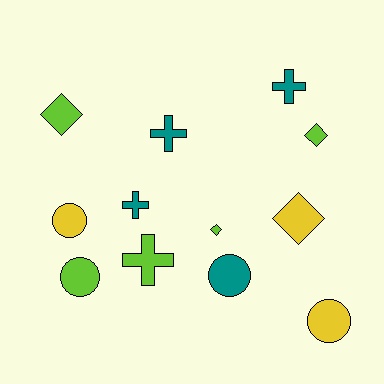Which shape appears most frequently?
Cross, with 4 objects.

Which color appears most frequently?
Lime, with 5 objects.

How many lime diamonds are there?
There are 3 lime diamonds.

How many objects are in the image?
There are 12 objects.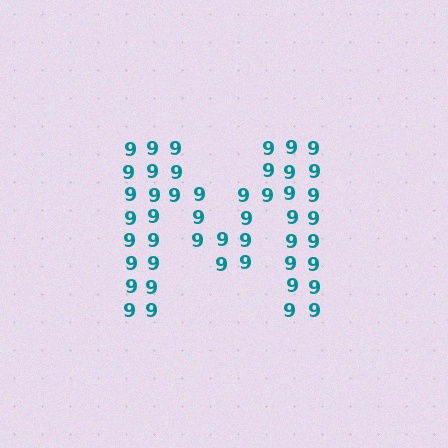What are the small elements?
The small elements are digit 9's.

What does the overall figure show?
The overall figure shows the letter M.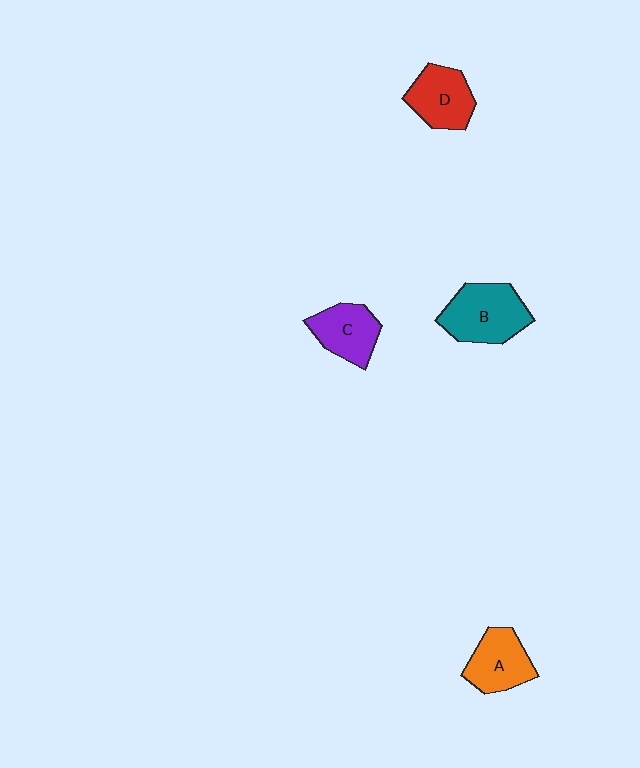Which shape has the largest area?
Shape B (teal).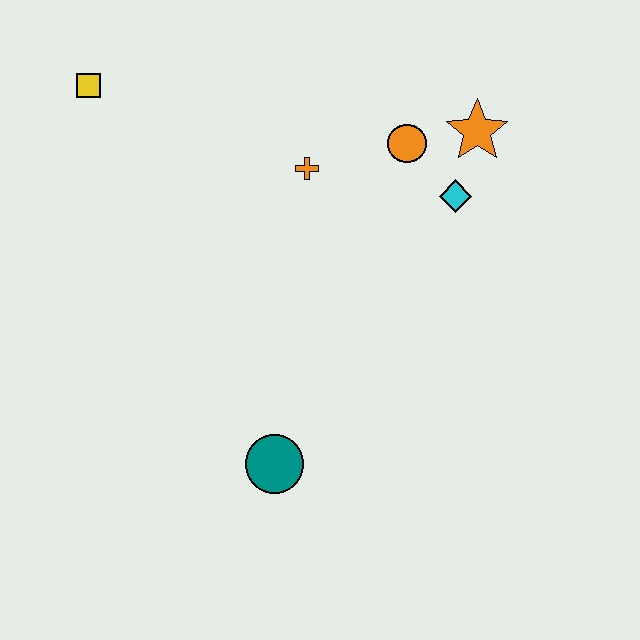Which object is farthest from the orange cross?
The teal circle is farthest from the orange cross.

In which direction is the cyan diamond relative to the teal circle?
The cyan diamond is above the teal circle.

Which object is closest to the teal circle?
The orange cross is closest to the teal circle.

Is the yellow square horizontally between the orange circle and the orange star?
No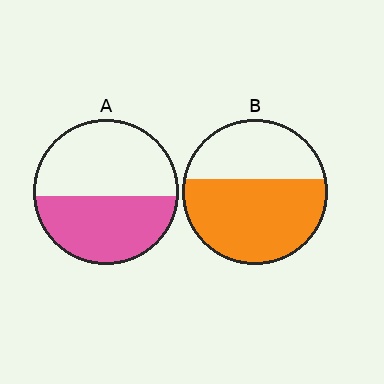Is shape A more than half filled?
Roughly half.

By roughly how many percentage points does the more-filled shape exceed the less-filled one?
By roughly 15 percentage points (B over A).